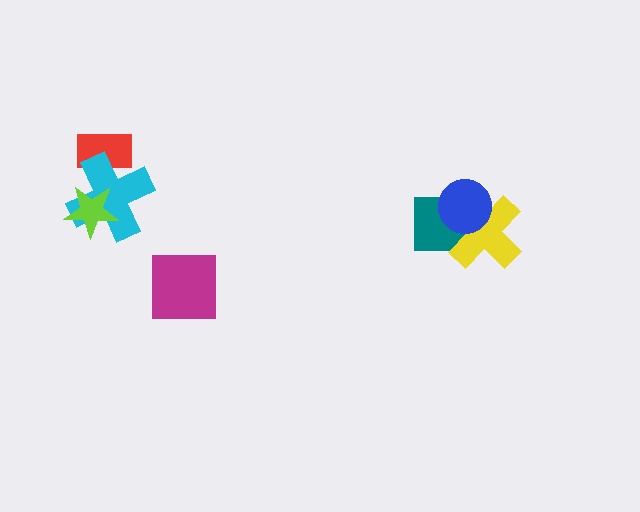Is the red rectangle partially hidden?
Yes, it is partially covered by another shape.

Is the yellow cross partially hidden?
Yes, it is partially covered by another shape.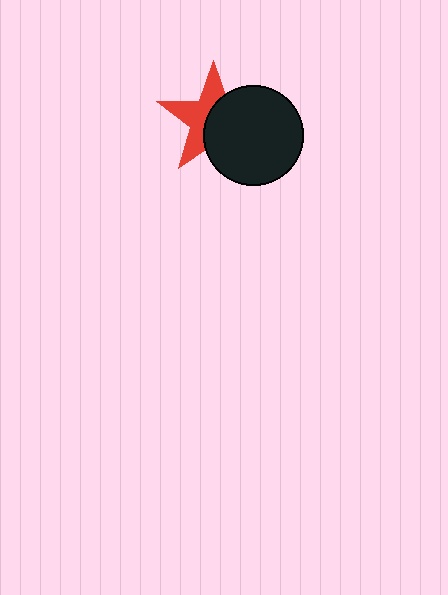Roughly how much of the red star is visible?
About half of it is visible (roughly 48%).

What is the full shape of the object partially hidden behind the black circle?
The partially hidden object is a red star.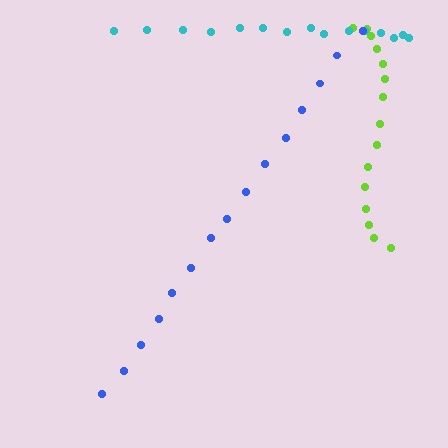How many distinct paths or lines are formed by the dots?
There are 3 distinct paths.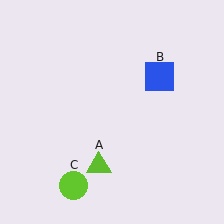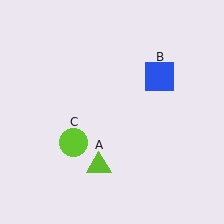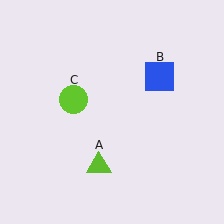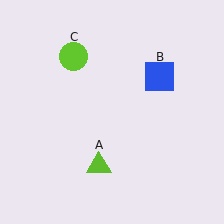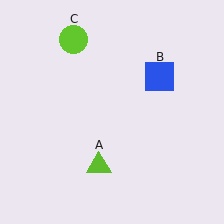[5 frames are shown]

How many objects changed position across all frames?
1 object changed position: lime circle (object C).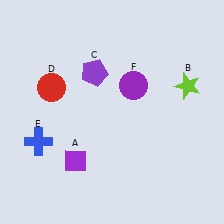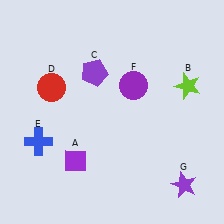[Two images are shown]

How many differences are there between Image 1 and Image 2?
There is 1 difference between the two images.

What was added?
A purple star (G) was added in Image 2.